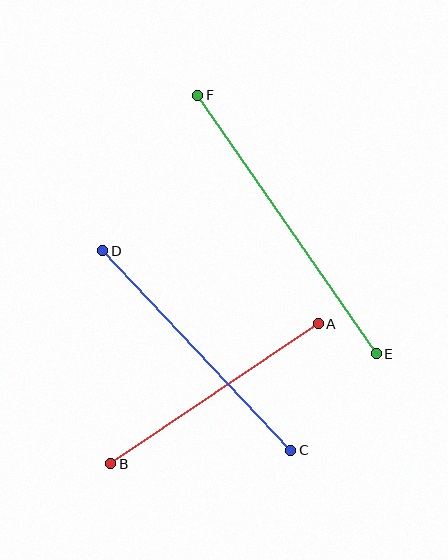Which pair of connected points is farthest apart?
Points E and F are farthest apart.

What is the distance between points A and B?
The distance is approximately 251 pixels.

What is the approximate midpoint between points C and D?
The midpoint is at approximately (197, 351) pixels.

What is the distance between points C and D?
The distance is approximately 274 pixels.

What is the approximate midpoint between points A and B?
The midpoint is at approximately (214, 394) pixels.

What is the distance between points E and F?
The distance is approximately 314 pixels.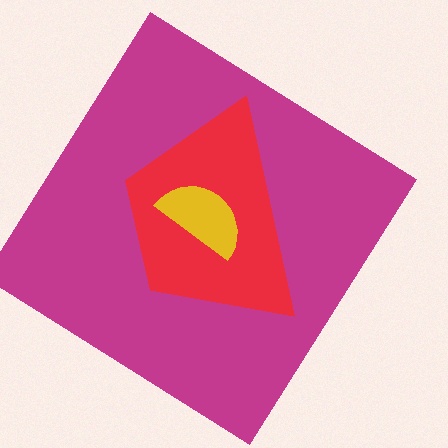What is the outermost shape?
The magenta diamond.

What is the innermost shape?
The yellow semicircle.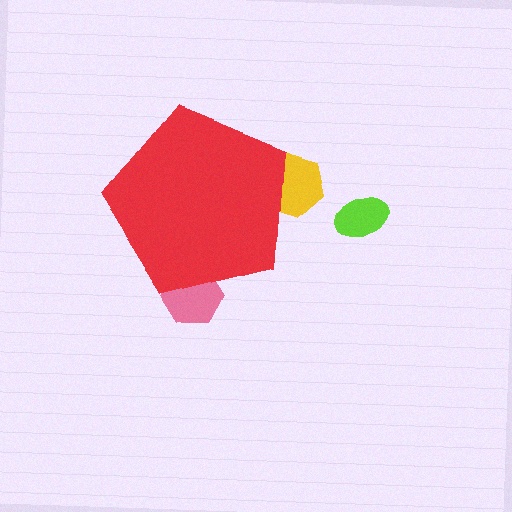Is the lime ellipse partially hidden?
No, the lime ellipse is fully visible.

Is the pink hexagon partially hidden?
Yes, the pink hexagon is partially hidden behind the red pentagon.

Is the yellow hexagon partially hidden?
Yes, the yellow hexagon is partially hidden behind the red pentagon.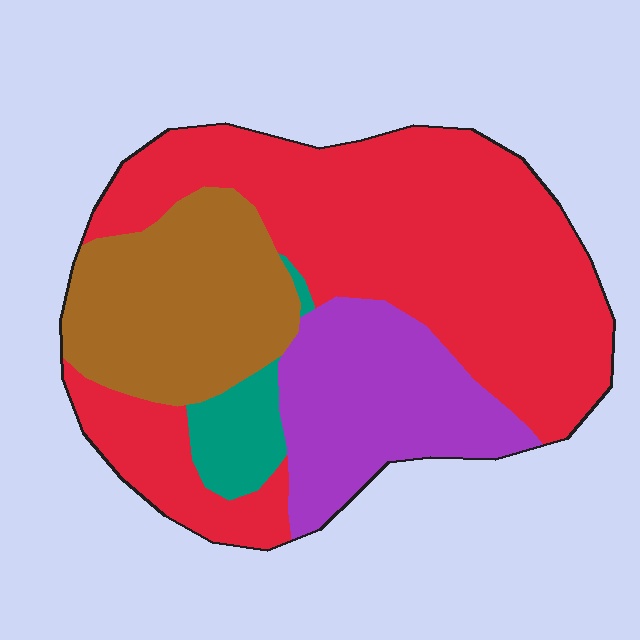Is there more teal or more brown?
Brown.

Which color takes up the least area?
Teal, at roughly 5%.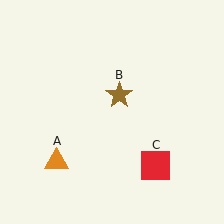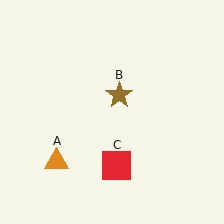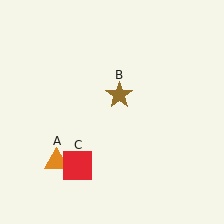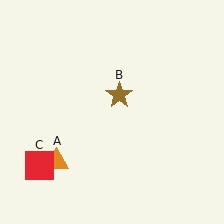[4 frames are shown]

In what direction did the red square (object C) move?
The red square (object C) moved left.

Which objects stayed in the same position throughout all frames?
Orange triangle (object A) and brown star (object B) remained stationary.